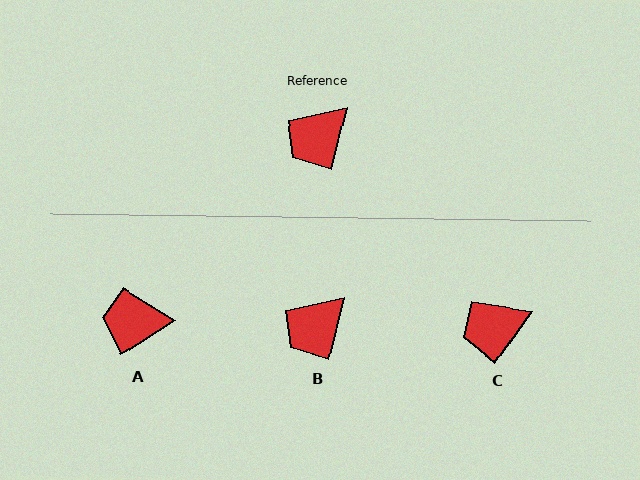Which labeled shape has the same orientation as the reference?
B.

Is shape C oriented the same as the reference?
No, it is off by about 21 degrees.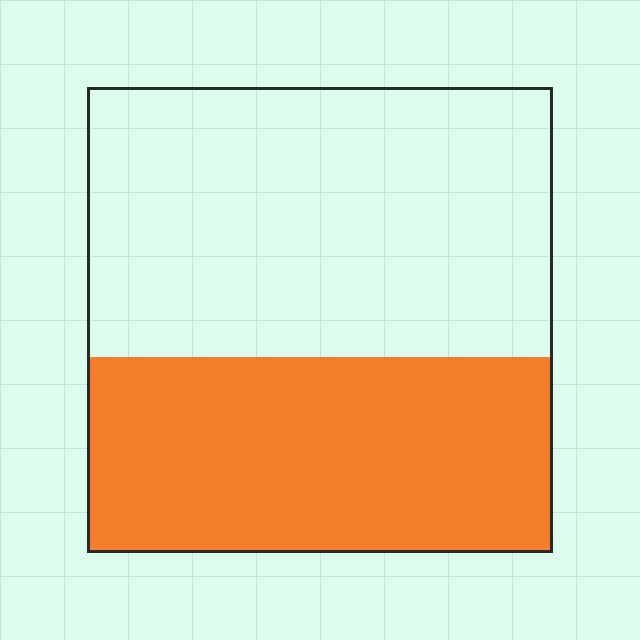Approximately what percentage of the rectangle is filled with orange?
Approximately 40%.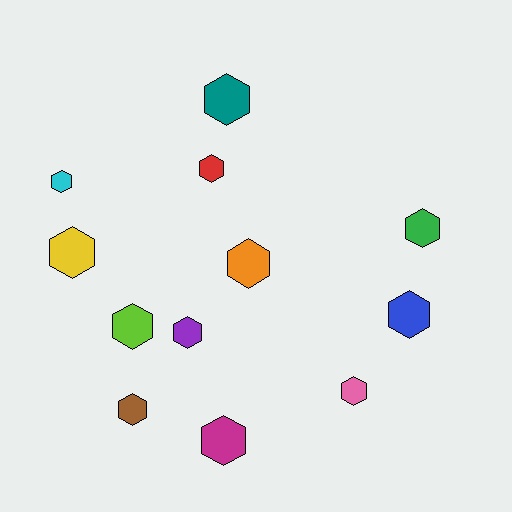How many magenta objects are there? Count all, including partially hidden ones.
There is 1 magenta object.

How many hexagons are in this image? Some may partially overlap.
There are 12 hexagons.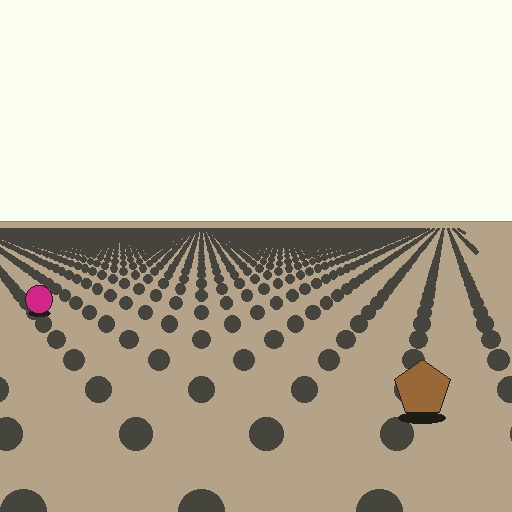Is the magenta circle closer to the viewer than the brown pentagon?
No. The brown pentagon is closer — you can tell from the texture gradient: the ground texture is coarser near it.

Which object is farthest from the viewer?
The magenta circle is farthest from the viewer. It appears smaller and the ground texture around it is denser.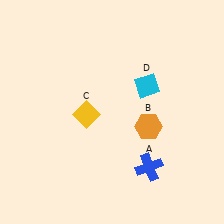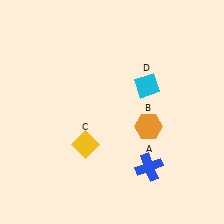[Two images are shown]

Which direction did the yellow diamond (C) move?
The yellow diamond (C) moved down.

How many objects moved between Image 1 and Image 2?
1 object moved between the two images.